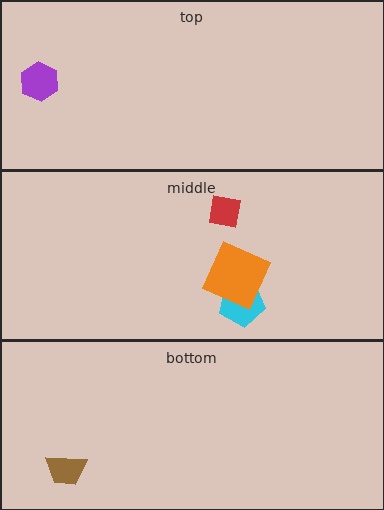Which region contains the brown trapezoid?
The bottom region.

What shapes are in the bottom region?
The brown trapezoid.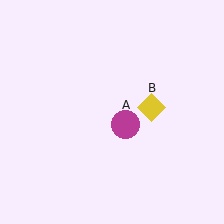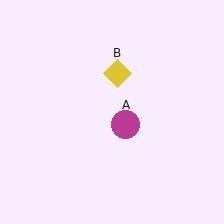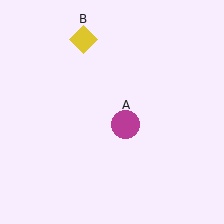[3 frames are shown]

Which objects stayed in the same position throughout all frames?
Magenta circle (object A) remained stationary.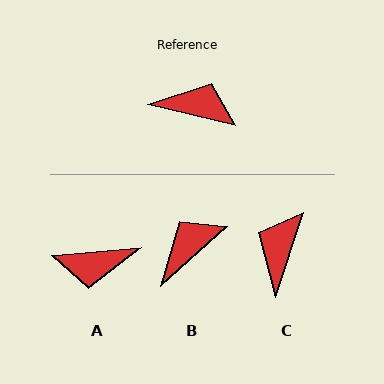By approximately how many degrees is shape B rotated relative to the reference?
Approximately 55 degrees counter-clockwise.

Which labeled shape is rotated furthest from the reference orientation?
A, about 161 degrees away.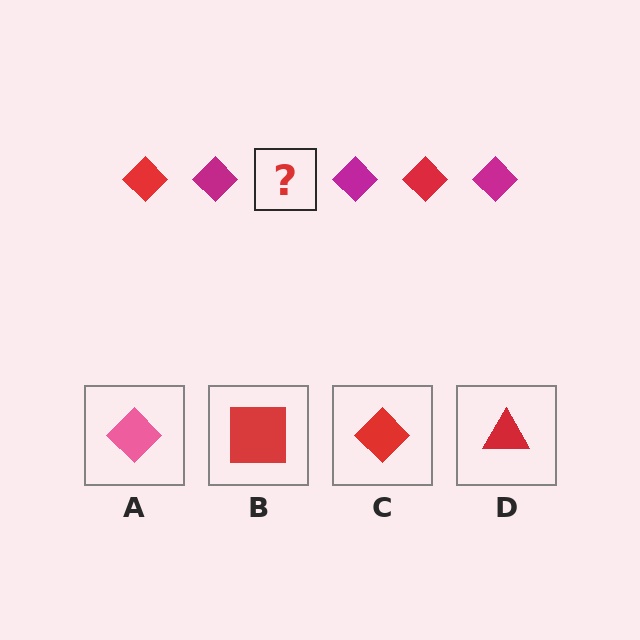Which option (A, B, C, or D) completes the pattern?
C.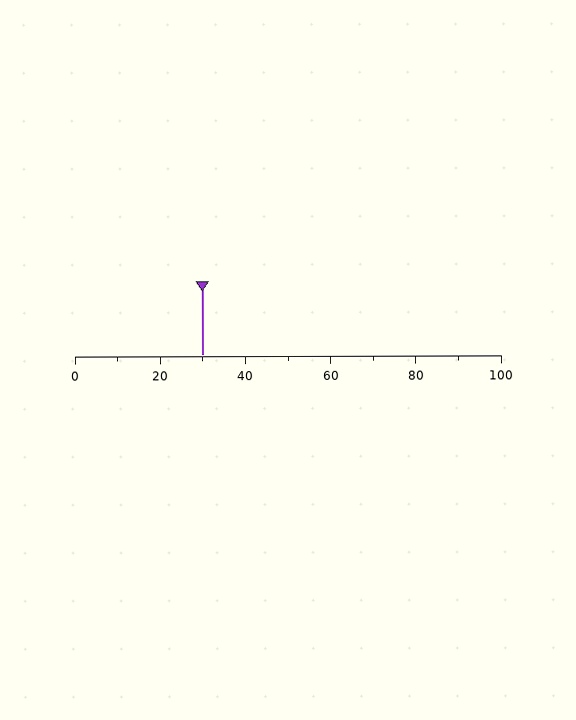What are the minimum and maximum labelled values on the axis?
The axis runs from 0 to 100.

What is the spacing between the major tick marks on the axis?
The major ticks are spaced 20 apart.